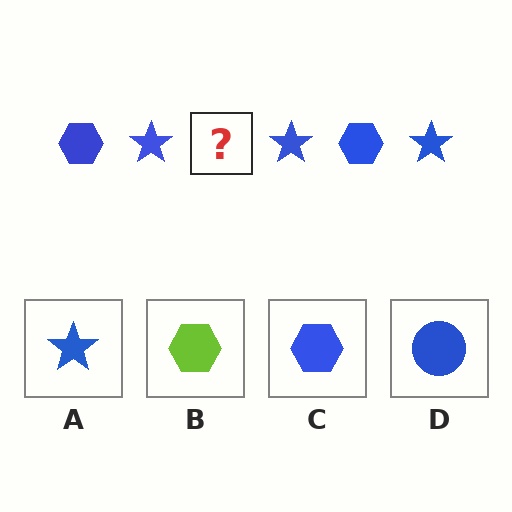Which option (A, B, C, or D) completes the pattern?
C.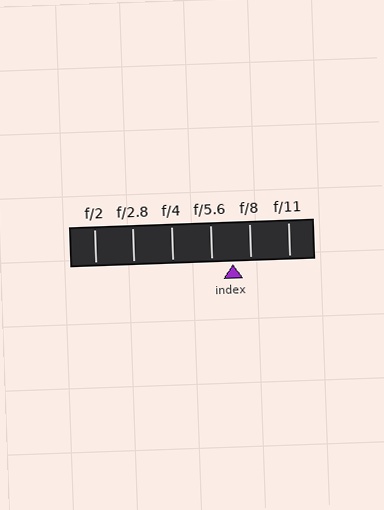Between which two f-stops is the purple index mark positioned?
The index mark is between f/5.6 and f/8.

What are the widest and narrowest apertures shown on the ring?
The widest aperture shown is f/2 and the narrowest is f/11.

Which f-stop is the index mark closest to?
The index mark is closest to f/8.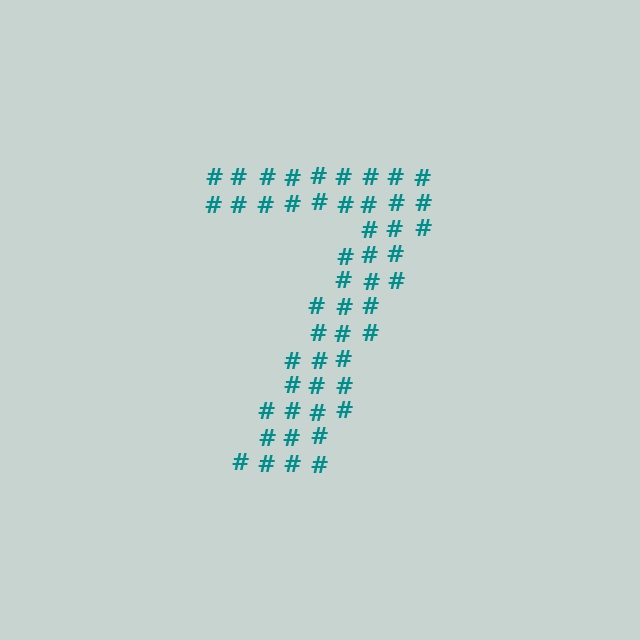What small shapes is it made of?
It is made of small hash symbols.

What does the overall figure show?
The overall figure shows the digit 7.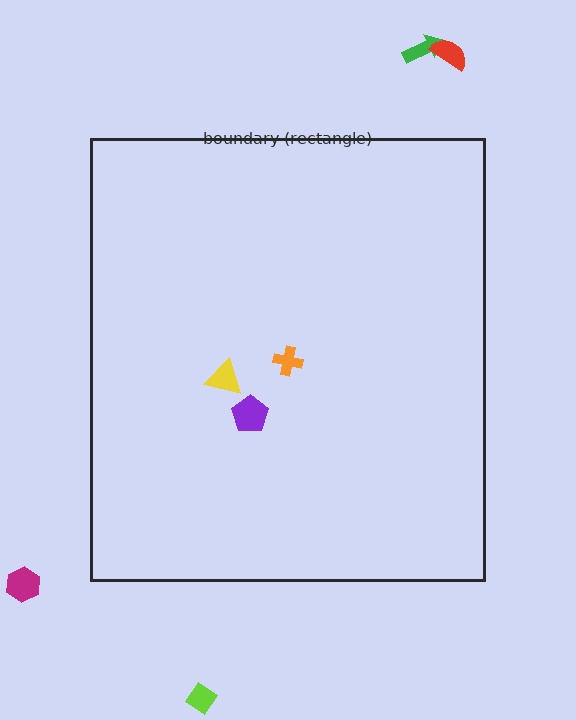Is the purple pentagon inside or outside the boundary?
Inside.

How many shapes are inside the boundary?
3 inside, 4 outside.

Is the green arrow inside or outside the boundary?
Outside.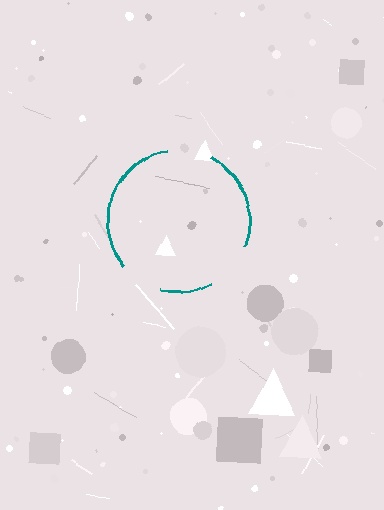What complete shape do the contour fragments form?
The contour fragments form a circle.